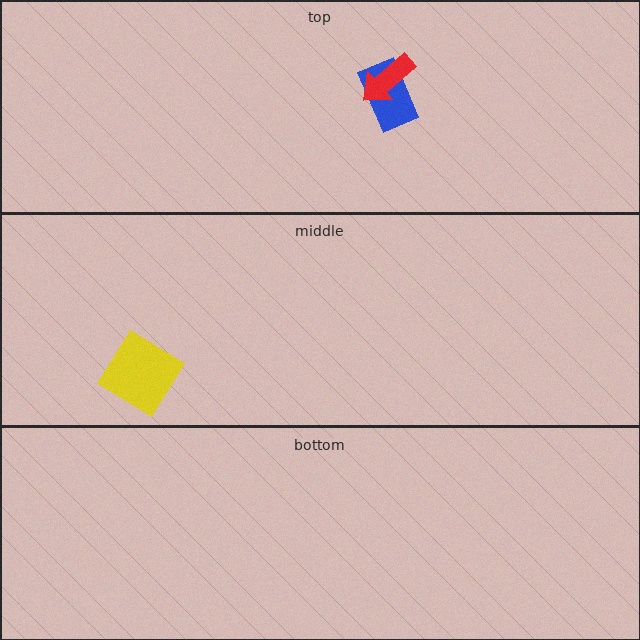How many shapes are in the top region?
2.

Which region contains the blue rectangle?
The top region.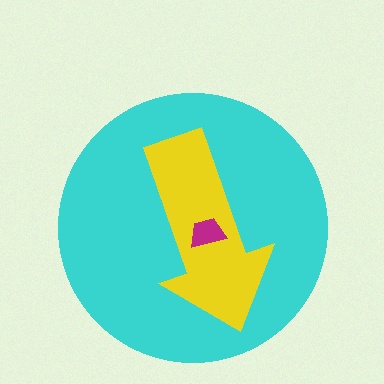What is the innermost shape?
The magenta trapezoid.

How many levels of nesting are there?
3.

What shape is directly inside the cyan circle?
The yellow arrow.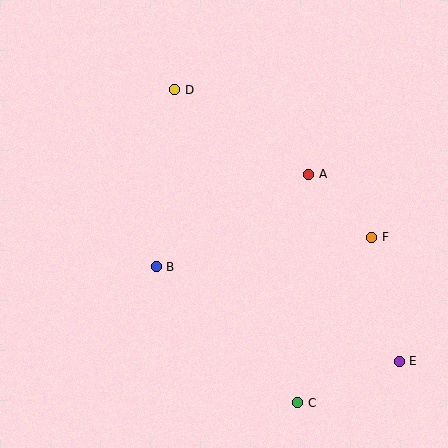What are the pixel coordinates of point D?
Point D is at (175, 90).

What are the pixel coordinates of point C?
Point C is at (298, 403).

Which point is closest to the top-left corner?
Point D is closest to the top-left corner.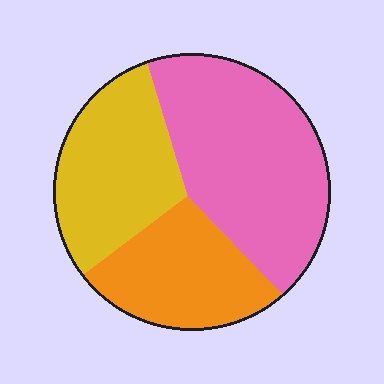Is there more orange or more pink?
Pink.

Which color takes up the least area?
Orange, at roughly 25%.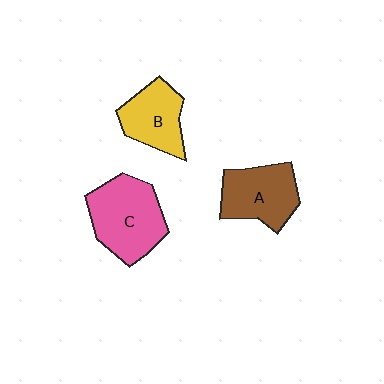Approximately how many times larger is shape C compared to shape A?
Approximately 1.3 times.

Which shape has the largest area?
Shape C (pink).